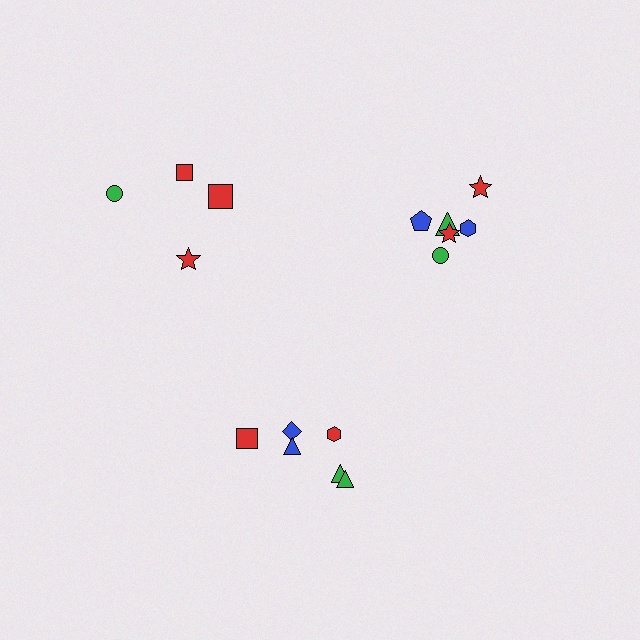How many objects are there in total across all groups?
There are 16 objects.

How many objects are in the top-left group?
There are 4 objects.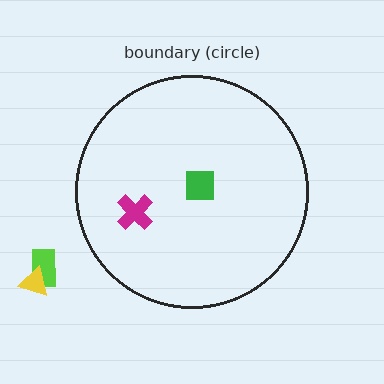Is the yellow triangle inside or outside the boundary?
Outside.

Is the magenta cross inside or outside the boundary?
Inside.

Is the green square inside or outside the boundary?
Inside.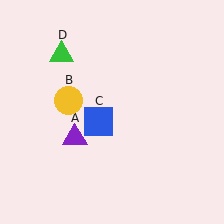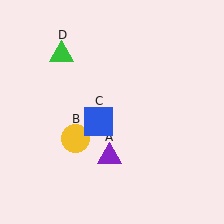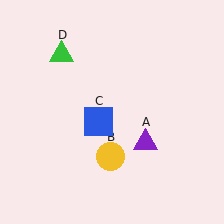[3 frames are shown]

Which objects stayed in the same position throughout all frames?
Blue square (object C) and green triangle (object D) remained stationary.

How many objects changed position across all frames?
2 objects changed position: purple triangle (object A), yellow circle (object B).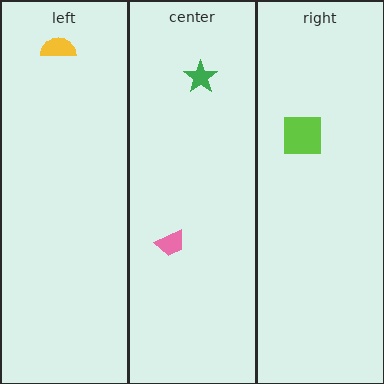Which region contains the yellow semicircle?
The left region.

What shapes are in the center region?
The pink trapezoid, the green star.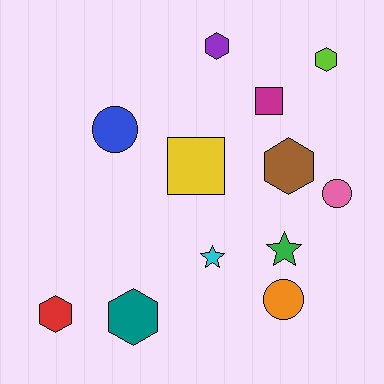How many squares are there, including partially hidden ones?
There are 2 squares.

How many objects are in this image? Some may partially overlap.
There are 12 objects.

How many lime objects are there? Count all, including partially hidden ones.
There is 1 lime object.